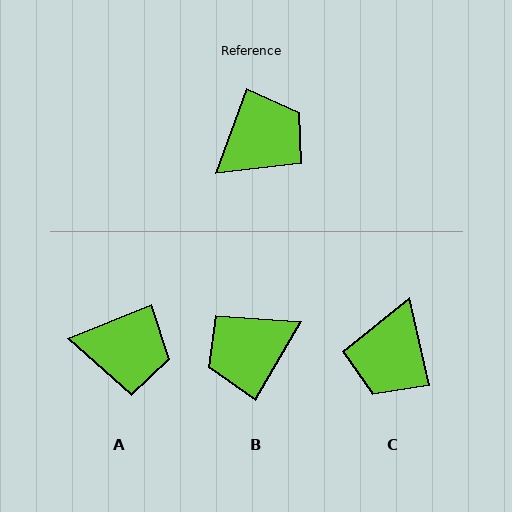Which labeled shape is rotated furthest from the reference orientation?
B, about 170 degrees away.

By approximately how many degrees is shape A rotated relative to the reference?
Approximately 48 degrees clockwise.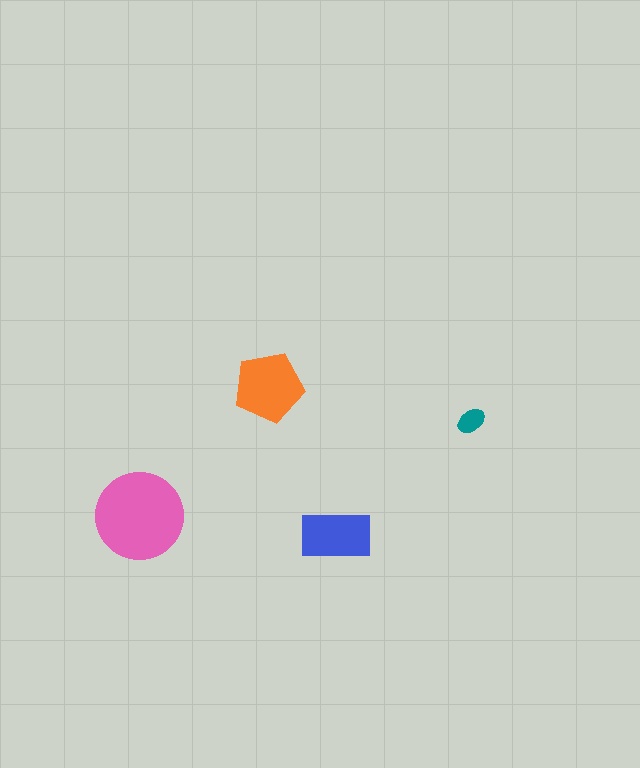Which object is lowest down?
The blue rectangle is bottommost.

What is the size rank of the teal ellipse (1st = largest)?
4th.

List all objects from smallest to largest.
The teal ellipse, the blue rectangle, the orange pentagon, the pink circle.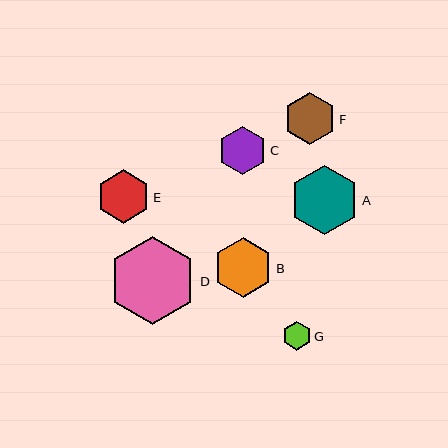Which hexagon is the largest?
Hexagon D is the largest with a size of approximately 88 pixels.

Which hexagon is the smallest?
Hexagon G is the smallest with a size of approximately 29 pixels.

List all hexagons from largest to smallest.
From largest to smallest: D, A, B, E, F, C, G.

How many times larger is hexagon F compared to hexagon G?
Hexagon F is approximately 1.8 times the size of hexagon G.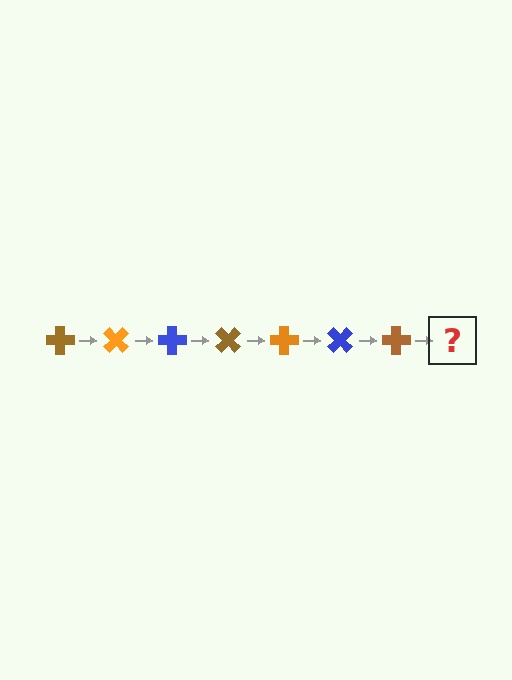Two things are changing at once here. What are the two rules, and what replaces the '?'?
The two rules are that it rotates 45 degrees each step and the color cycles through brown, orange, and blue. The '?' should be an orange cross, rotated 315 degrees from the start.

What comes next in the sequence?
The next element should be an orange cross, rotated 315 degrees from the start.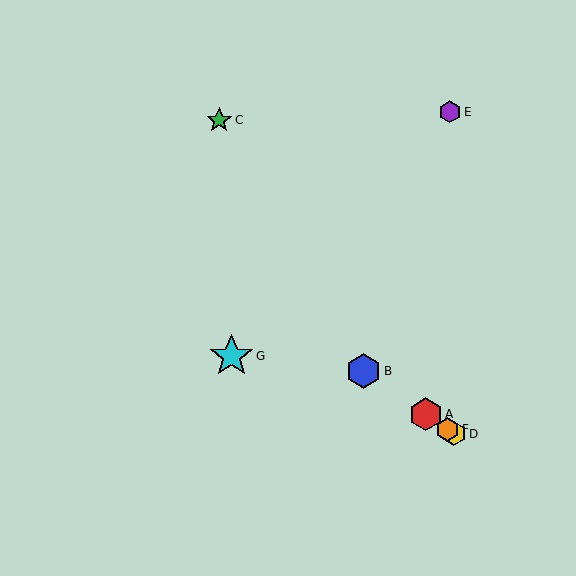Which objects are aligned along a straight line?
Objects A, B, D, F are aligned along a straight line.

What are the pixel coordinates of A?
Object A is at (426, 414).